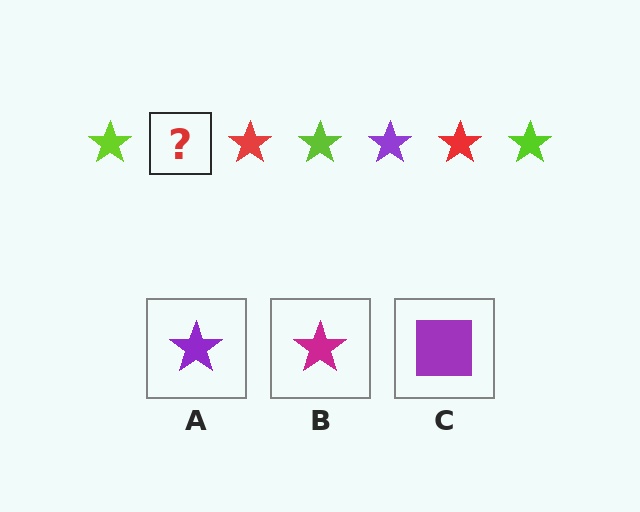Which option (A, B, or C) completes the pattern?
A.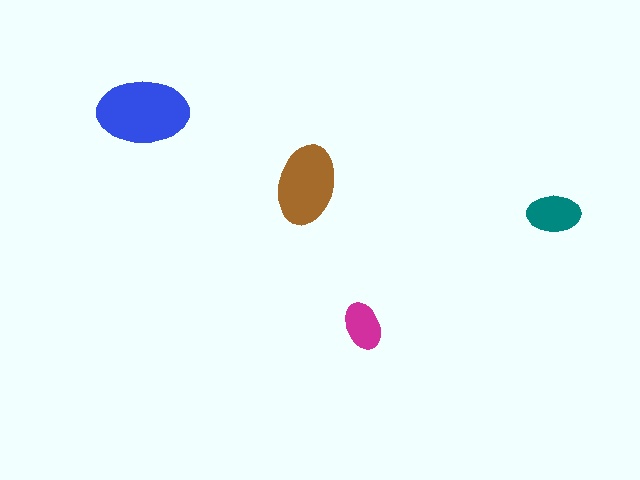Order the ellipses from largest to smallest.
the blue one, the brown one, the teal one, the magenta one.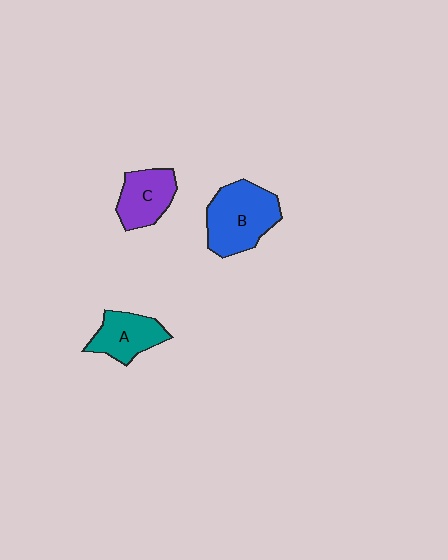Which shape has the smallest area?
Shape A (teal).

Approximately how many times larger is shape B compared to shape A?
Approximately 1.5 times.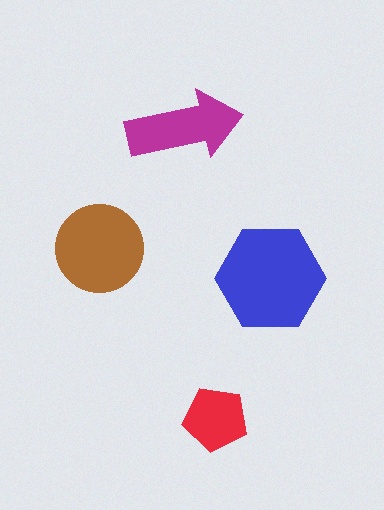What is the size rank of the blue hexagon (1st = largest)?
1st.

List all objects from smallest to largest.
The red pentagon, the magenta arrow, the brown circle, the blue hexagon.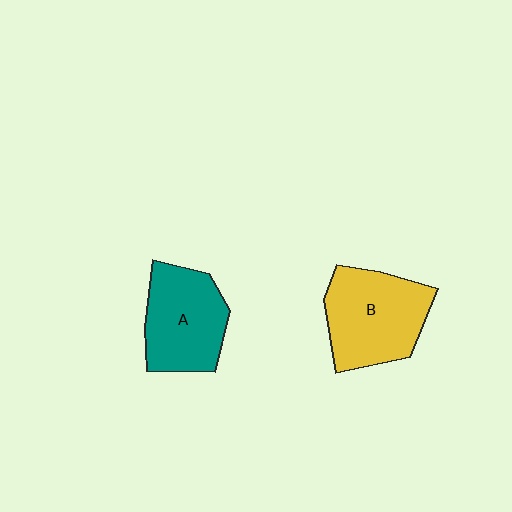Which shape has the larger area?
Shape B (yellow).